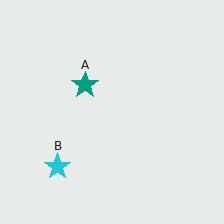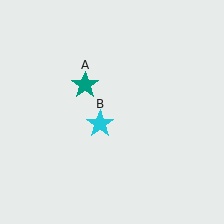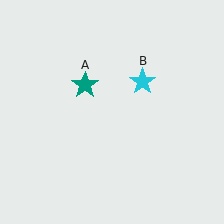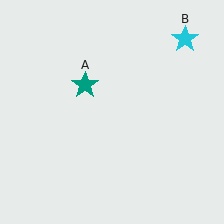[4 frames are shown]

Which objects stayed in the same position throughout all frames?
Teal star (object A) remained stationary.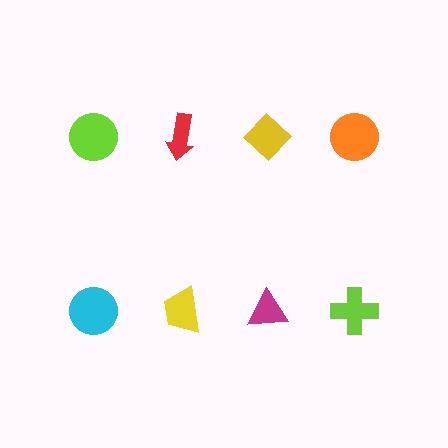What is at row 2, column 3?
A magenta triangle.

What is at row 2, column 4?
A lime cross.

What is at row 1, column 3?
A yellow diamond.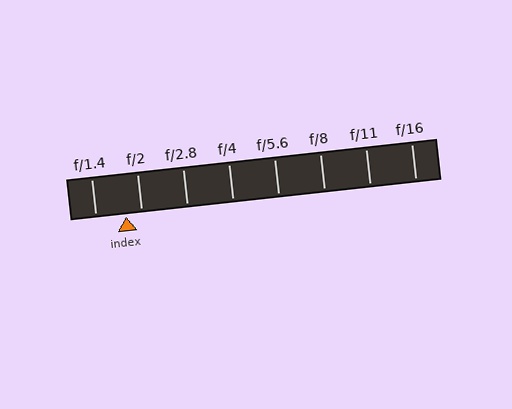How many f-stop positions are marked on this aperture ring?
There are 8 f-stop positions marked.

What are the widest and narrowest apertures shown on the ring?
The widest aperture shown is f/1.4 and the narrowest is f/16.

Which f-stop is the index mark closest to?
The index mark is closest to f/2.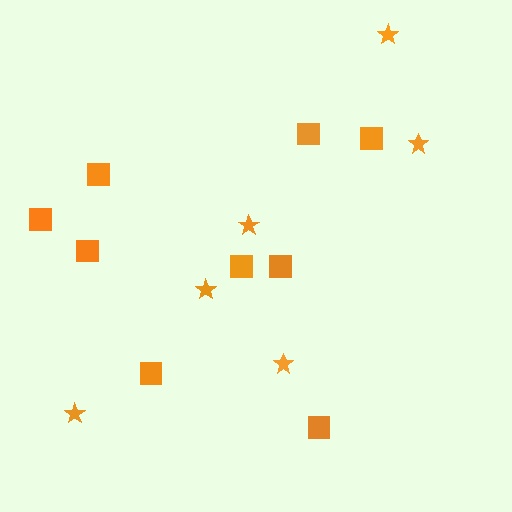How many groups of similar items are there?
There are 2 groups: one group of squares (9) and one group of stars (6).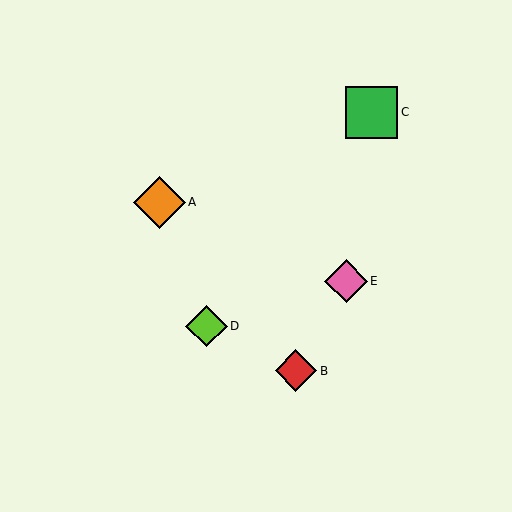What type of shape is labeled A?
Shape A is an orange diamond.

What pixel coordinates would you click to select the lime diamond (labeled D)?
Click at (207, 326) to select the lime diamond D.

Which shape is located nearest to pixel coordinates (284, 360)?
The red diamond (labeled B) at (296, 371) is nearest to that location.